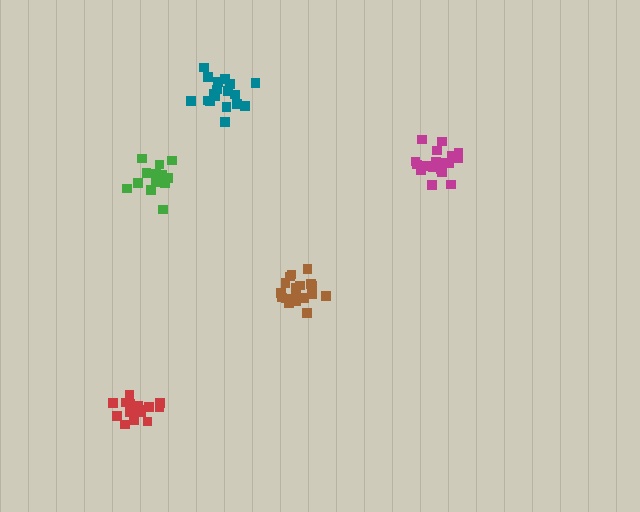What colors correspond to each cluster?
The clusters are colored: red, brown, teal, magenta, green.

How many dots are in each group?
Group 1: 17 dots, Group 2: 20 dots, Group 3: 18 dots, Group 4: 21 dots, Group 5: 15 dots (91 total).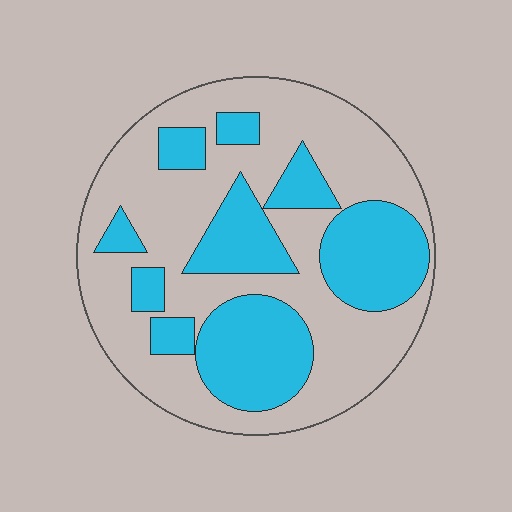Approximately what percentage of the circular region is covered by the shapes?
Approximately 35%.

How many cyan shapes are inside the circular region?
9.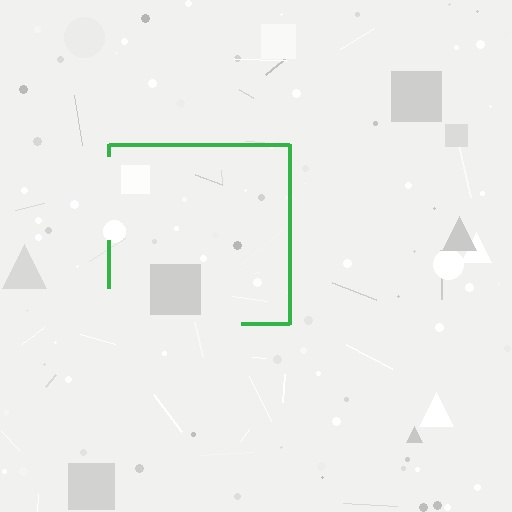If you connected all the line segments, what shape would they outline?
They would outline a square.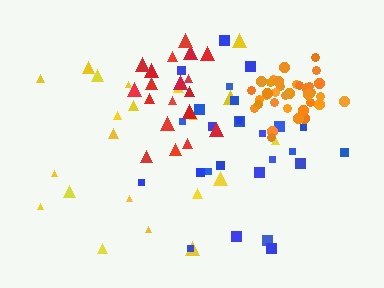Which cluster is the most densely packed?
Orange.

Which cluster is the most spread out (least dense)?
Yellow.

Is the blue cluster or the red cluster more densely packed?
Red.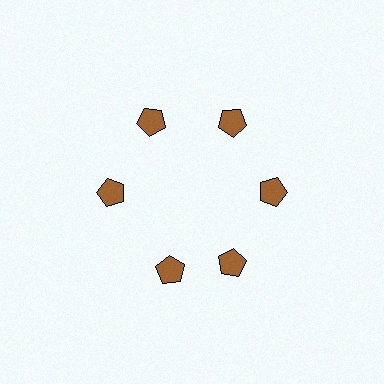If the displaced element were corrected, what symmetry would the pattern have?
It would have 6-fold rotational symmetry — the pattern would map onto itself every 60 degrees.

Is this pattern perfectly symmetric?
No. The 6 brown pentagons are arranged in a ring, but one element near the 7 o'clock position is rotated out of alignment along the ring, breaking the 6-fold rotational symmetry.